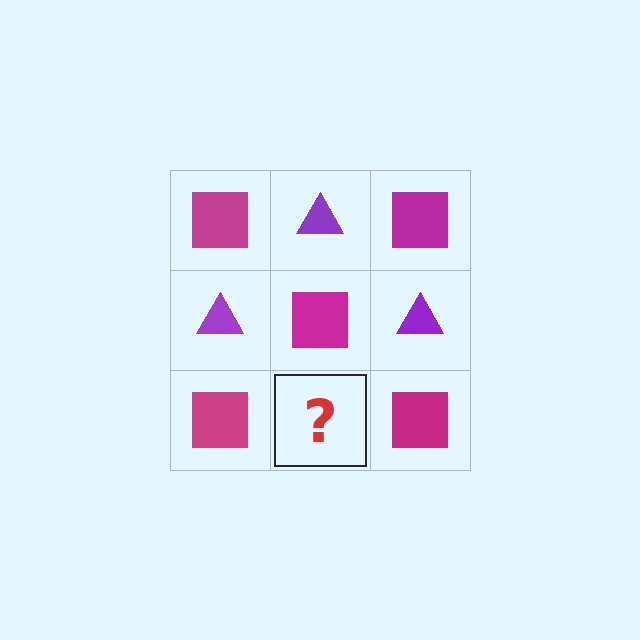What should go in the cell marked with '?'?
The missing cell should contain a purple triangle.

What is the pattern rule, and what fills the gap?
The rule is that it alternates magenta square and purple triangle in a checkerboard pattern. The gap should be filled with a purple triangle.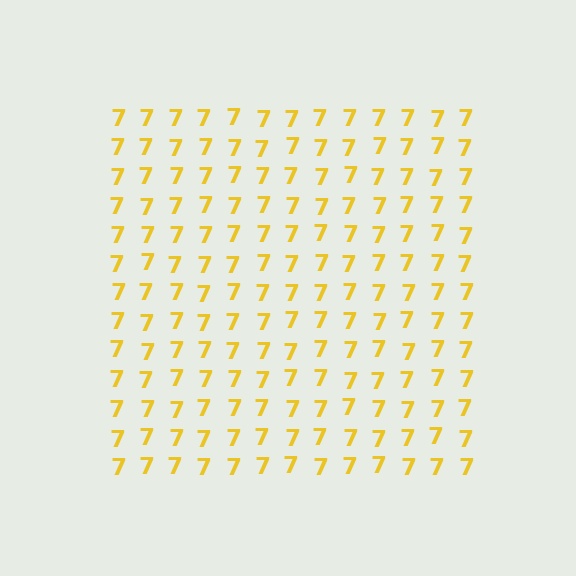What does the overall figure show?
The overall figure shows a square.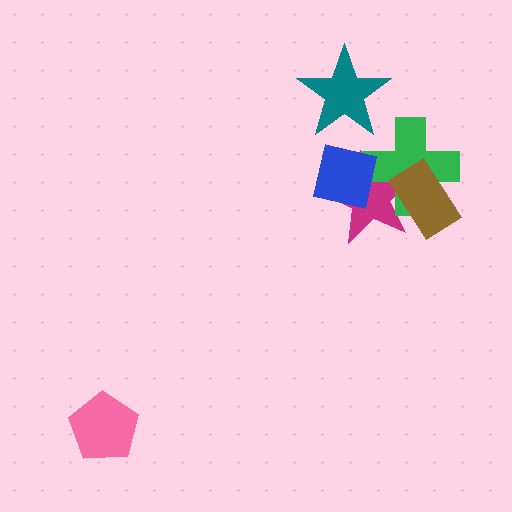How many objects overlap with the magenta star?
3 objects overlap with the magenta star.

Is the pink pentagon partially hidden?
No, no other shape covers it.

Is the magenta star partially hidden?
Yes, it is partially covered by another shape.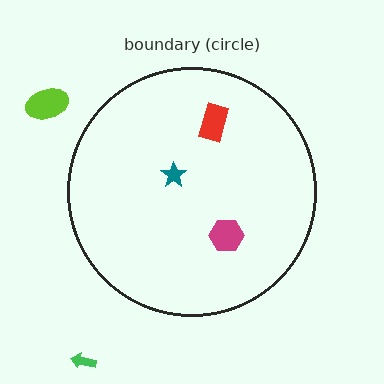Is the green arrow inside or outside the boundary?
Outside.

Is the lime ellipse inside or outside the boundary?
Outside.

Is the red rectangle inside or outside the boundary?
Inside.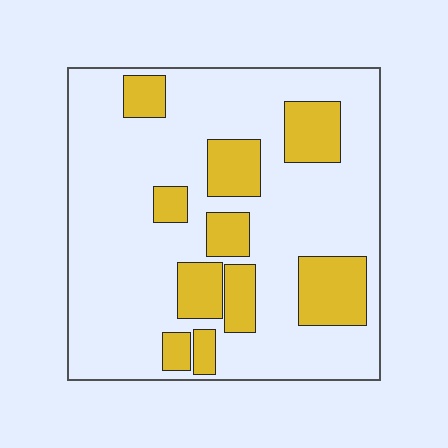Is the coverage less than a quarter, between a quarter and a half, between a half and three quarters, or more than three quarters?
Less than a quarter.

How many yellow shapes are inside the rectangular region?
10.